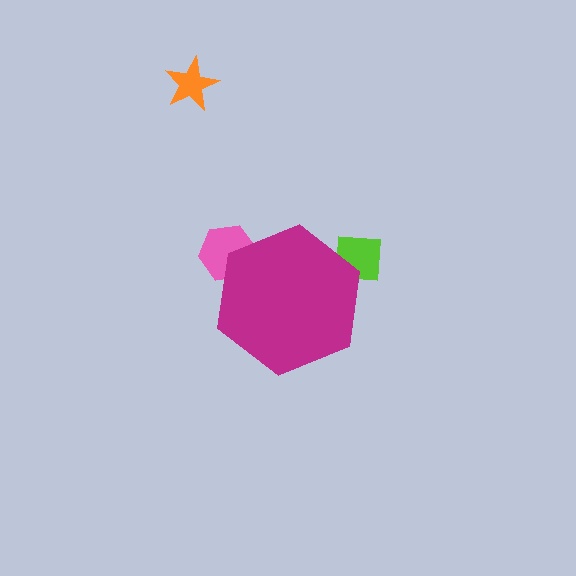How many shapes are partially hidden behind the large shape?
2 shapes are partially hidden.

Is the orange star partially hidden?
No, the orange star is fully visible.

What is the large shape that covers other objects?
A magenta hexagon.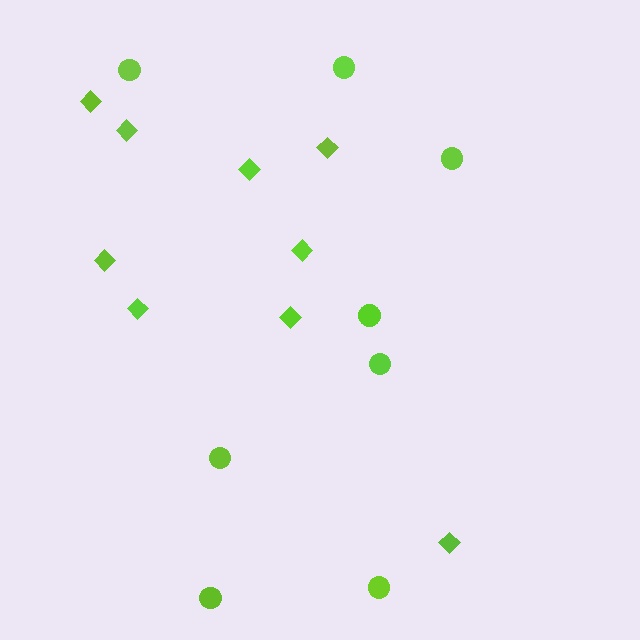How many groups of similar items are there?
There are 2 groups: one group of circles (8) and one group of diamonds (9).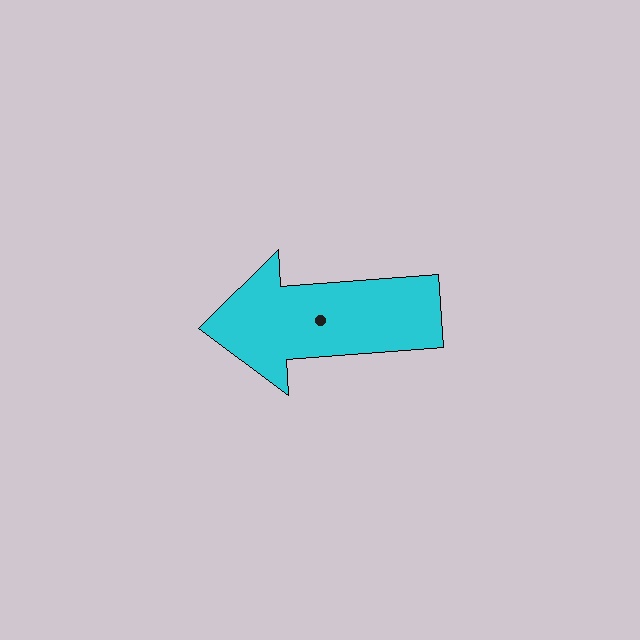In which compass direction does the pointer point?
West.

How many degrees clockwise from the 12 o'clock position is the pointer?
Approximately 266 degrees.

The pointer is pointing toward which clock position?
Roughly 9 o'clock.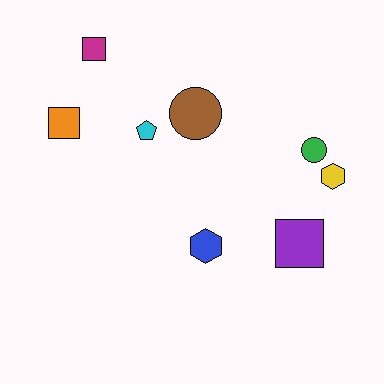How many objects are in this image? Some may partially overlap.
There are 8 objects.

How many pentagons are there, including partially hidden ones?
There is 1 pentagon.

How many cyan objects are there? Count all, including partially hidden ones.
There is 1 cyan object.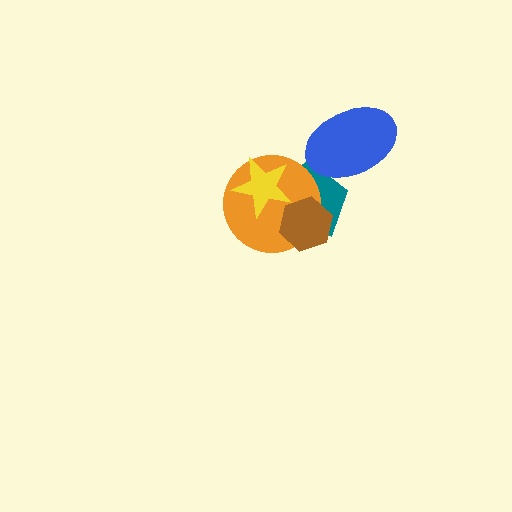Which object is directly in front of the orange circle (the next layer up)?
The brown hexagon is directly in front of the orange circle.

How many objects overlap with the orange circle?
3 objects overlap with the orange circle.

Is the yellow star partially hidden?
No, no other shape covers it.